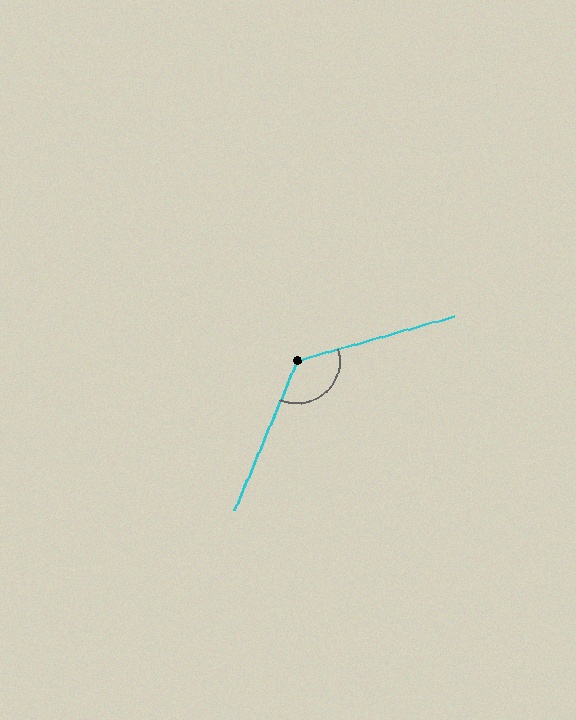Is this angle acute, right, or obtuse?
It is obtuse.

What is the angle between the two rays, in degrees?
Approximately 128 degrees.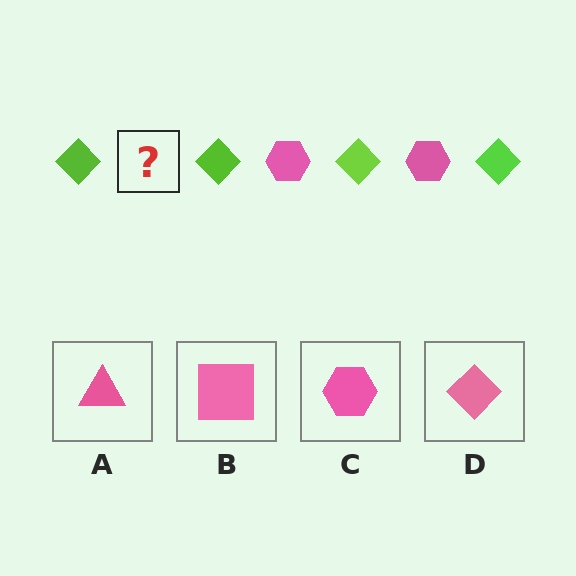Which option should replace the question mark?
Option C.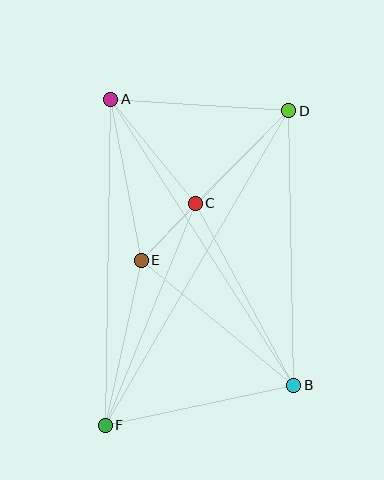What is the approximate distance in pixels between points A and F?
The distance between A and F is approximately 326 pixels.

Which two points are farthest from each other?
Points D and F are farthest from each other.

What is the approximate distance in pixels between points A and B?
The distance between A and B is approximately 339 pixels.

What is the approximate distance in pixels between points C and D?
The distance between C and D is approximately 131 pixels.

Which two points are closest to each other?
Points C and E are closest to each other.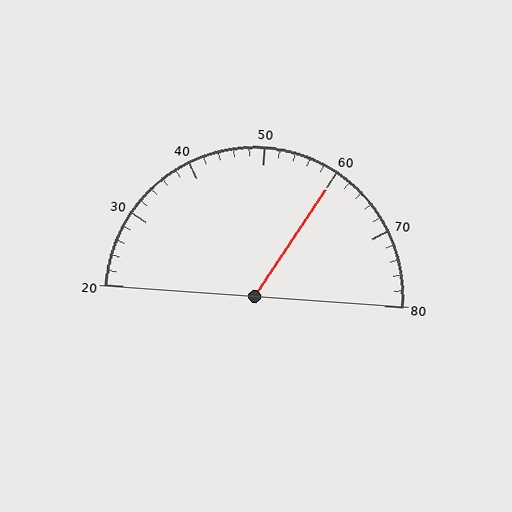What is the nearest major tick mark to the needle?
The nearest major tick mark is 60.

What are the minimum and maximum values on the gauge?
The gauge ranges from 20 to 80.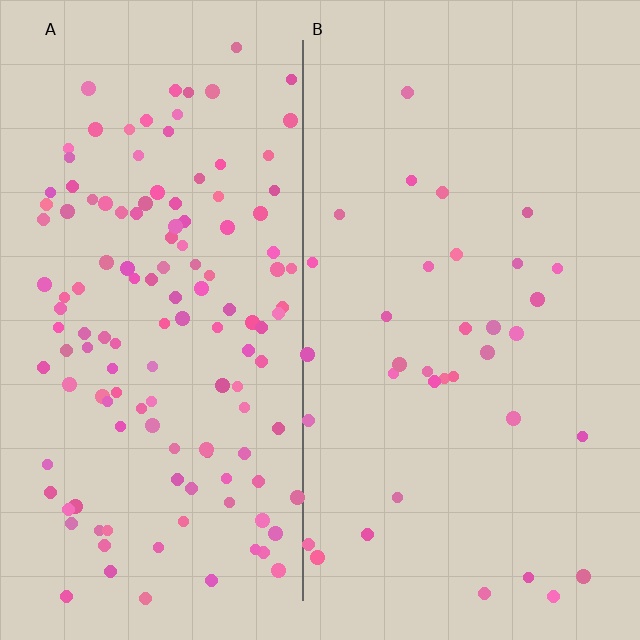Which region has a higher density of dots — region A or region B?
A (the left).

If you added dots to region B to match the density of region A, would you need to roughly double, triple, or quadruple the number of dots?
Approximately quadruple.